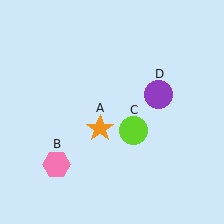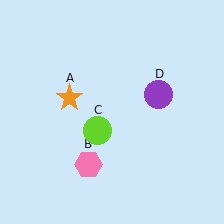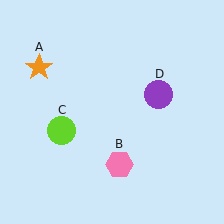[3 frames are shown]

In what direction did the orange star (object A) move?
The orange star (object A) moved up and to the left.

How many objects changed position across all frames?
3 objects changed position: orange star (object A), pink hexagon (object B), lime circle (object C).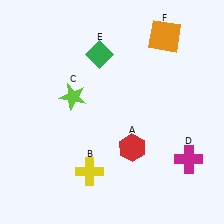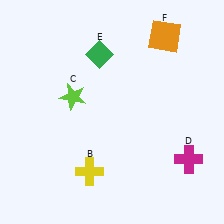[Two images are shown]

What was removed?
The red hexagon (A) was removed in Image 2.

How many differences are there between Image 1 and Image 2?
There is 1 difference between the two images.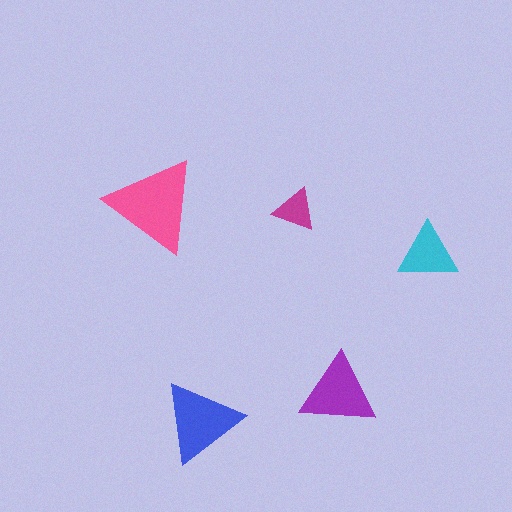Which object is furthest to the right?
The cyan triangle is rightmost.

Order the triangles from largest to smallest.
the pink one, the blue one, the purple one, the cyan one, the magenta one.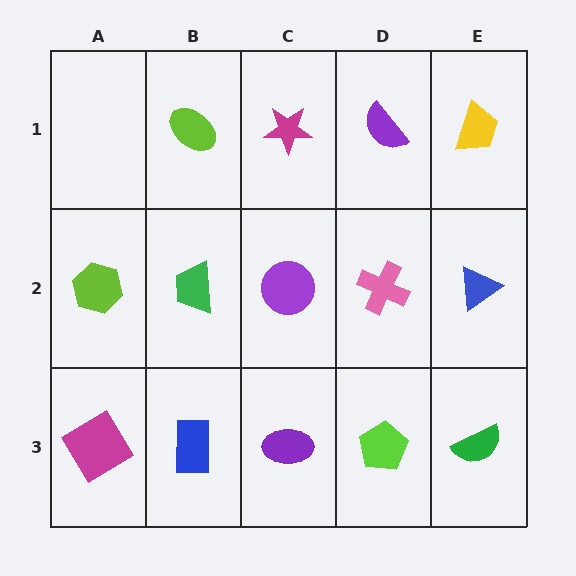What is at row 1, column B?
A lime ellipse.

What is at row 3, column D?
A lime pentagon.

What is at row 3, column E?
A green semicircle.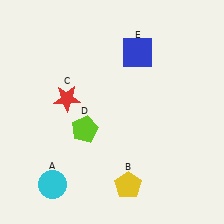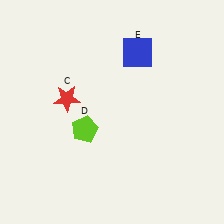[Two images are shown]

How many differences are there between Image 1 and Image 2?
There are 2 differences between the two images.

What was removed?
The cyan circle (A), the yellow pentagon (B) were removed in Image 2.